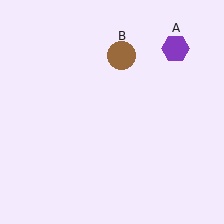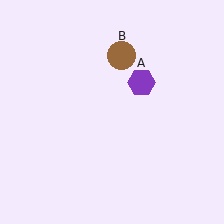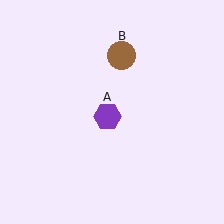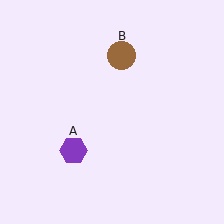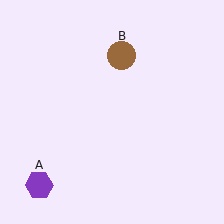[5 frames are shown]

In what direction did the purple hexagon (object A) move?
The purple hexagon (object A) moved down and to the left.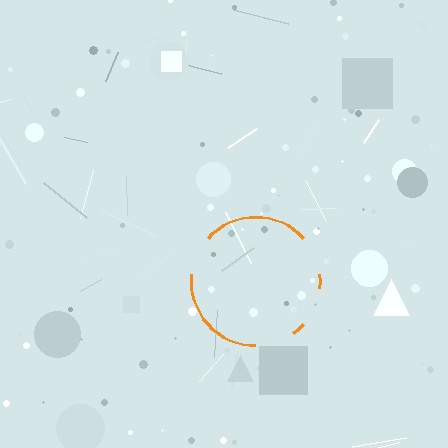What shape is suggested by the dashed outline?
The dashed outline suggests a circle.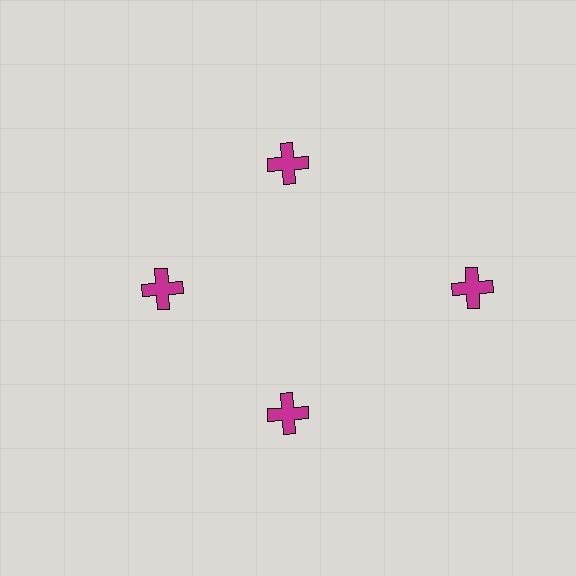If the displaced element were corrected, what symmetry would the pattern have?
It would have 4-fold rotational symmetry — the pattern would map onto itself every 90 degrees.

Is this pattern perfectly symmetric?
No. The 4 magenta crosses are arranged in a ring, but one element near the 3 o'clock position is pushed outward from the center, breaking the 4-fold rotational symmetry.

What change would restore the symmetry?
The symmetry would be restored by moving it inward, back onto the ring so that all 4 crosses sit at equal angles and equal distance from the center.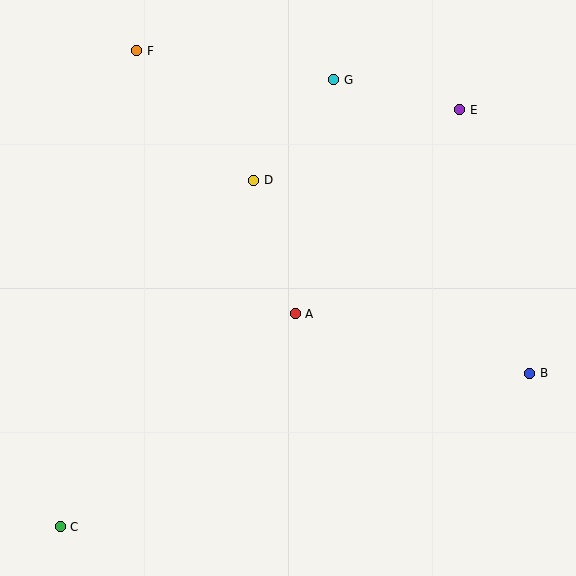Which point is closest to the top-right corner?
Point E is closest to the top-right corner.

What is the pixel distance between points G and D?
The distance between G and D is 128 pixels.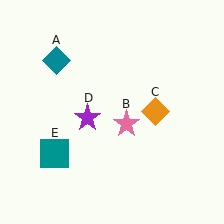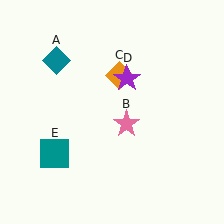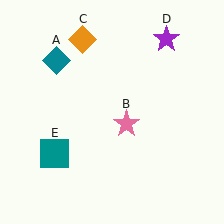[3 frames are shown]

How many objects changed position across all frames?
2 objects changed position: orange diamond (object C), purple star (object D).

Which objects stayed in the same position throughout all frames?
Teal diamond (object A) and pink star (object B) and teal square (object E) remained stationary.